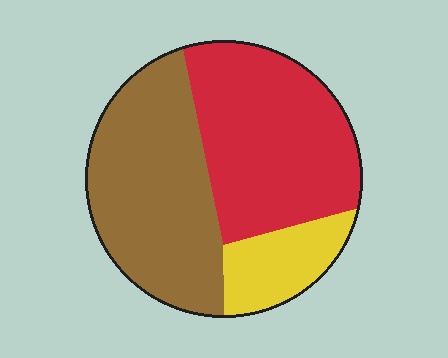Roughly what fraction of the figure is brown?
Brown takes up about two fifths (2/5) of the figure.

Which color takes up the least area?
Yellow, at roughly 15%.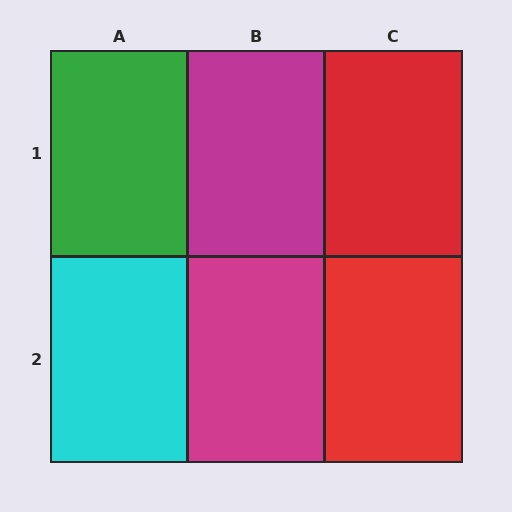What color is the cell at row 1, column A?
Green.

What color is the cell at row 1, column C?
Red.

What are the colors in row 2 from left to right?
Cyan, magenta, red.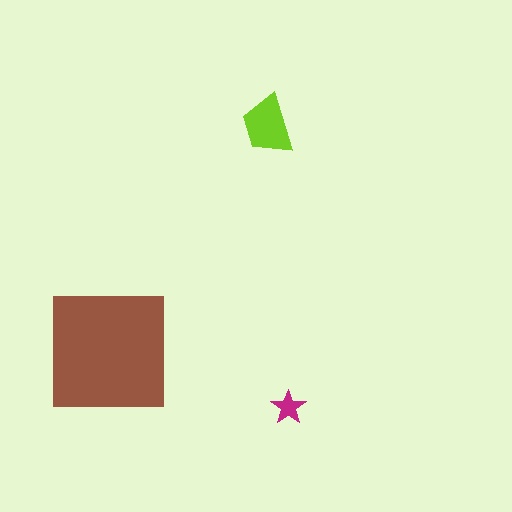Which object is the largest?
The brown square.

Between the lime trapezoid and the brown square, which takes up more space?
The brown square.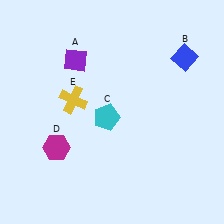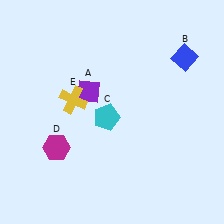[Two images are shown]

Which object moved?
The purple diamond (A) moved down.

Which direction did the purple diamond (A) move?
The purple diamond (A) moved down.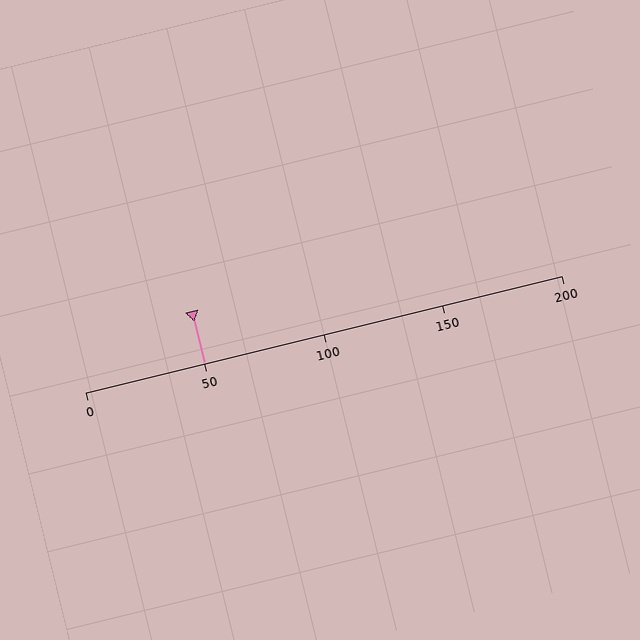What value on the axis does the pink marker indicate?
The marker indicates approximately 50.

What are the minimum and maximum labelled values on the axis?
The axis runs from 0 to 200.